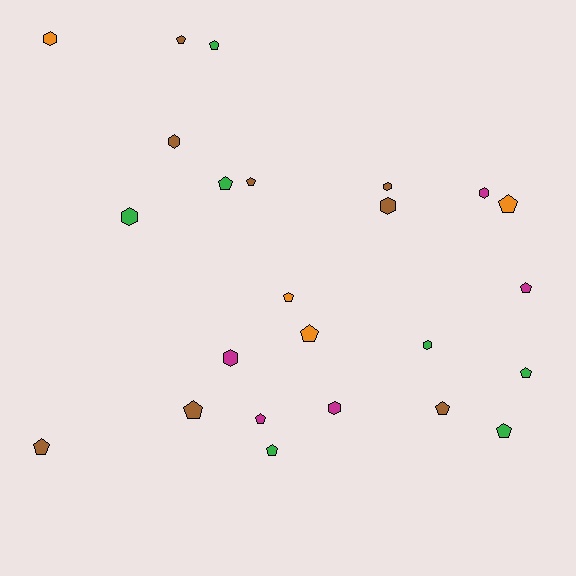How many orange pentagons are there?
There are 3 orange pentagons.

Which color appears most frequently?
Brown, with 8 objects.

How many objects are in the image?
There are 24 objects.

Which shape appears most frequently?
Pentagon, with 15 objects.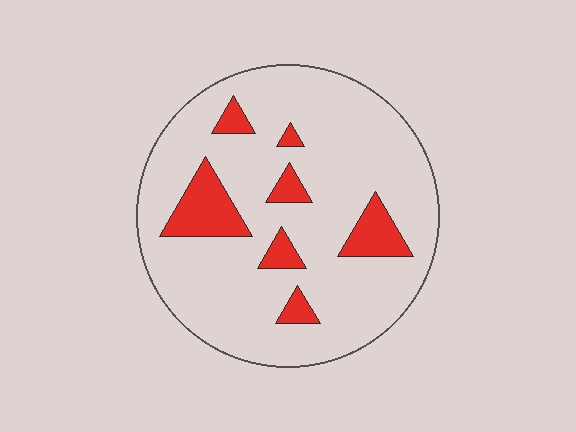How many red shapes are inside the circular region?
7.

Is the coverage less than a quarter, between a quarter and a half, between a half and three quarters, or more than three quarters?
Less than a quarter.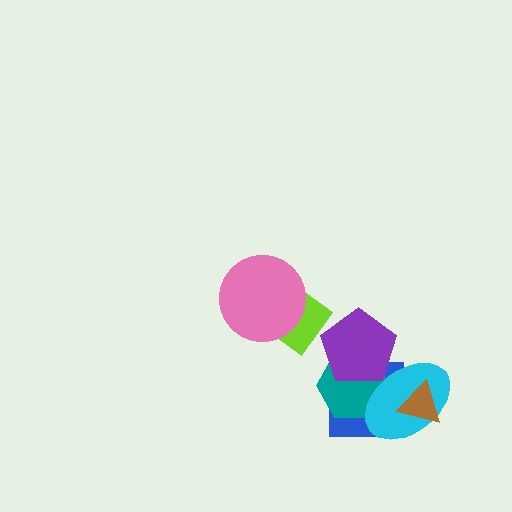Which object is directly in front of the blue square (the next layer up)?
The teal hexagon is directly in front of the blue square.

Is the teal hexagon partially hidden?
Yes, it is partially covered by another shape.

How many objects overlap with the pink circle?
1 object overlaps with the pink circle.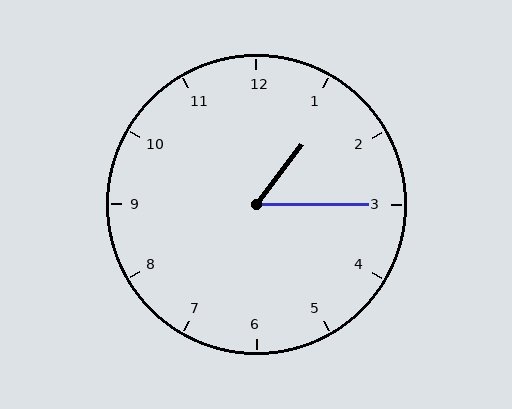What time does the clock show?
1:15.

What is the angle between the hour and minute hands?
Approximately 52 degrees.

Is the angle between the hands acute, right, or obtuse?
It is acute.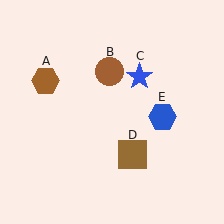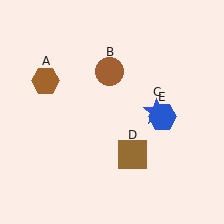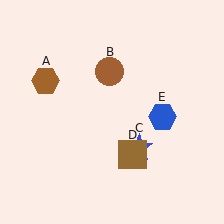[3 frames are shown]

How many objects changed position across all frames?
1 object changed position: blue star (object C).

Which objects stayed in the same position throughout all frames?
Brown hexagon (object A) and brown circle (object B) and brown square (object D) and blue hexagon (object E) remained stationary.